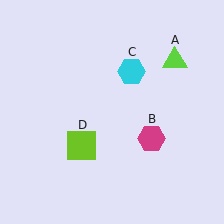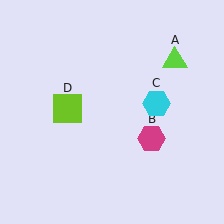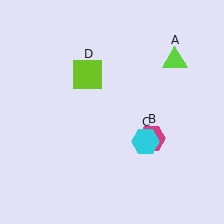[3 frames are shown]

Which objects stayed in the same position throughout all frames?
Lime triangle (object A) and magenta hexagon (object B) remained stationary.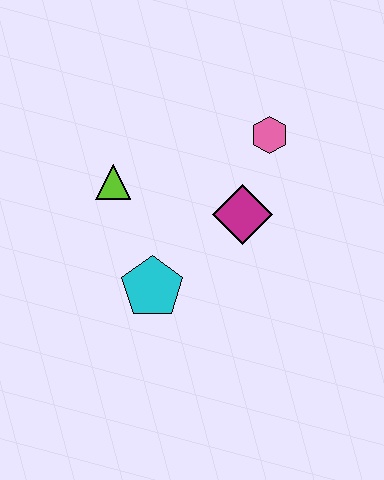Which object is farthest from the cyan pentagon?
The pink hexagon is farthest from the cyan pentagon.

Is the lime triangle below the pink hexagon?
Yes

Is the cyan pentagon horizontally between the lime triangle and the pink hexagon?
Yes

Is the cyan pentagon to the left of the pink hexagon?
Yes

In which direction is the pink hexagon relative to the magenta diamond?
The pink hexagon is above the magenta diamond.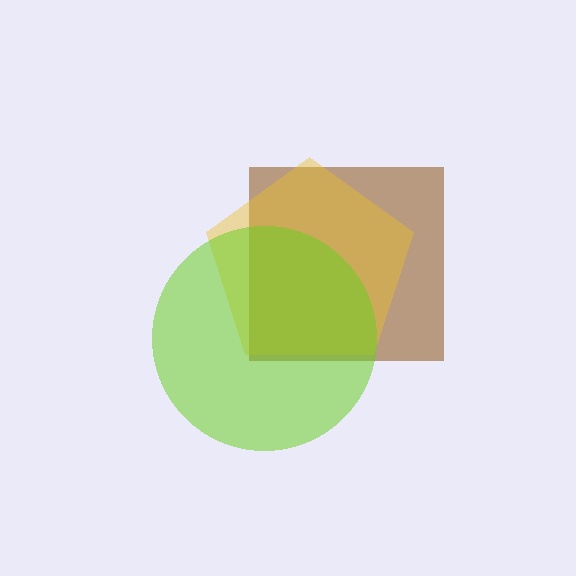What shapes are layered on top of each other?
The layered shapes are: a brown square, a yellow pentagon, a lime circle.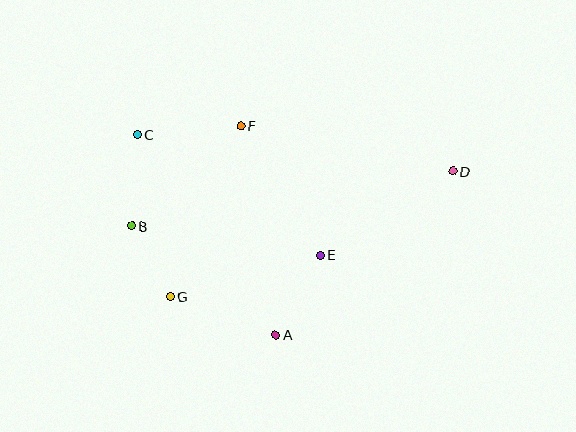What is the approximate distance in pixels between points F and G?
The distance between F and G is approximately 184 pixels.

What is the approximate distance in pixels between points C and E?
The distance between C and E is approximately 219 pixels.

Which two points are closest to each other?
Points B and G are closest to each other.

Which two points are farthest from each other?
Points B and D are farthest from each other.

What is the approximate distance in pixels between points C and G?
The distance between C and G is approximately 165 pixels.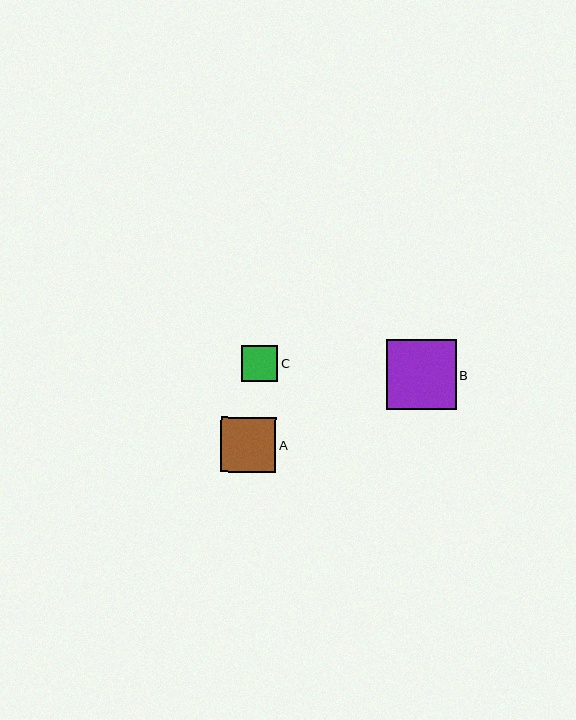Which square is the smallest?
Square C is the smallest with a size of approximately 36 pixels.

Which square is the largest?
Square B is the largest with a size of approximately 70 pixels.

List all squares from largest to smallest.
From largest to smallest: B, A, C.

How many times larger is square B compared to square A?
Square B is approximately 1.3 times the size of square A.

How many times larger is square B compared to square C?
Square B is approximately 1.9 times the size of square C.